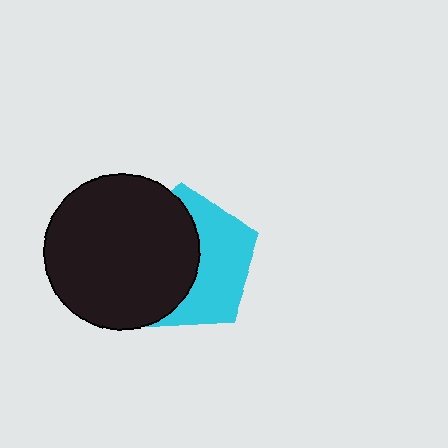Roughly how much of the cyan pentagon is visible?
About half of it is visible (roughly 47%).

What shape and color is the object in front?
The object in front is a black circle.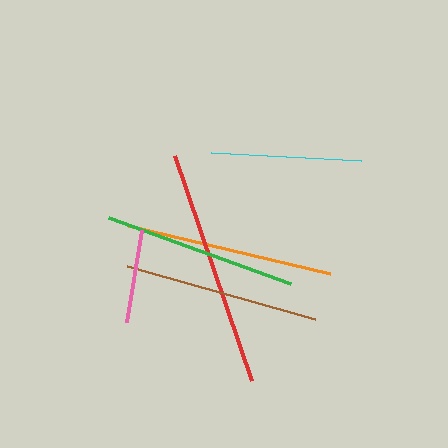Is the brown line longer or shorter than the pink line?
The brown line is longer than the pink line.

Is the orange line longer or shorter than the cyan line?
The orange line is longer than the cyan line.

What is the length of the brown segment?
The brown segment is approximately 195 pixels long.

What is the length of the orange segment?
The orange segment is approximately 207 pixels long.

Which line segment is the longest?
The red line is the longest at approximately 238 pixels.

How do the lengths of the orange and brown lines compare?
The orange and brown lines are approximately the same length.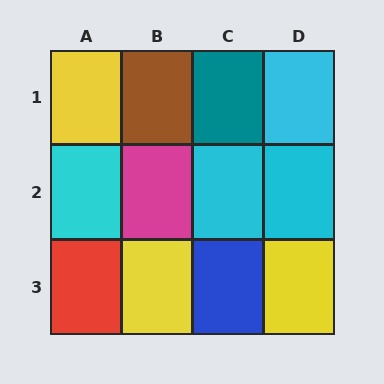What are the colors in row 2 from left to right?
Cyan, magenta, cyan, cyan.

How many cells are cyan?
4 cells are cyan.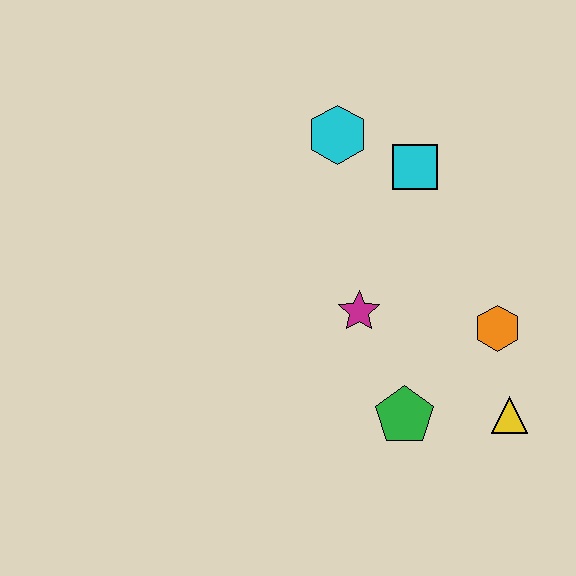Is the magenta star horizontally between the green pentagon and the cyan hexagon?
Yes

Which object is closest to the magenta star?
The green pentagon is closest to the magenta star.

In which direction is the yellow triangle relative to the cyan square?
The yellow triangle is below the cyan square.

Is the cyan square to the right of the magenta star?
Yes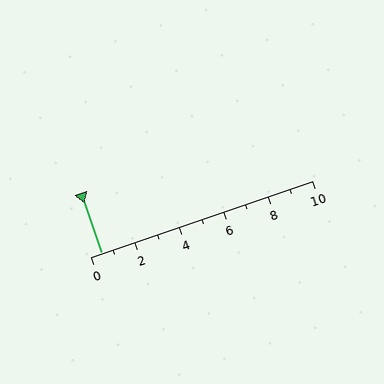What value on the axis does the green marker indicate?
The marker indicates approximately 0.5.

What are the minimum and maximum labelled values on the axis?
The axis runs from 0 to 10.